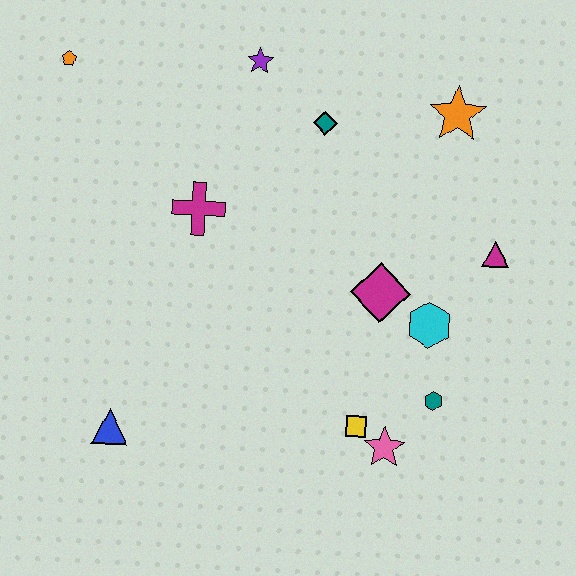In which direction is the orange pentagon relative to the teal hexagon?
The orange pentagon is to the left of the teal hexagon.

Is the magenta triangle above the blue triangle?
Yes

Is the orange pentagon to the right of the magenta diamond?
No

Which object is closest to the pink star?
The yellow square is closest to the pink star.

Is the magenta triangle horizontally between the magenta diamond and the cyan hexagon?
No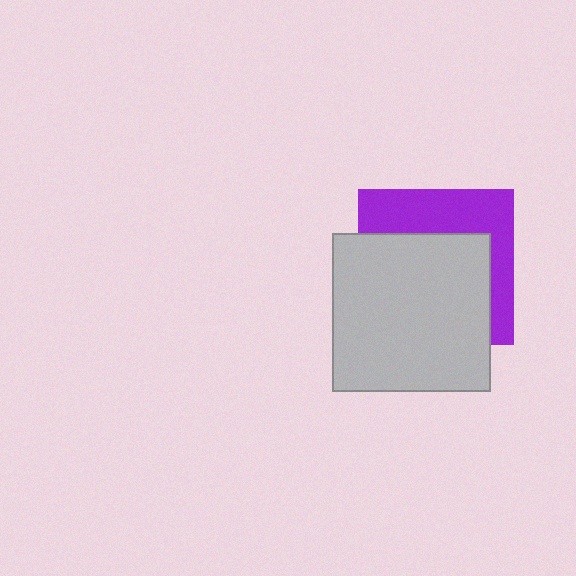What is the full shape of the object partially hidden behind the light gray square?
The partially hidden object is a purple square.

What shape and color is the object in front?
The object in front is a light gray square.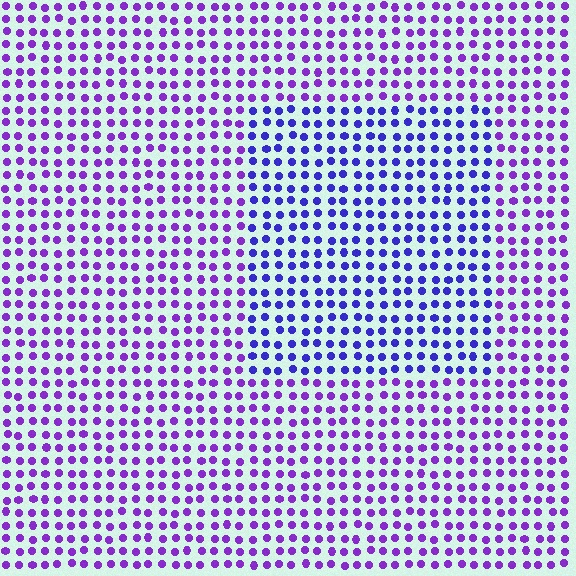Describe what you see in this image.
The image is filled with small purple elements in a uniform arrangement. A rectangle-shaped region is visible where the elements are tinted to a slightly different hue, forming a subtle color boundary.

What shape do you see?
I see a rectangle.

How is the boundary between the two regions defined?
The boundary is defined purely by a slight shift in hue (about 31 degrees). Spacing, size, and orientation are identical on both sides.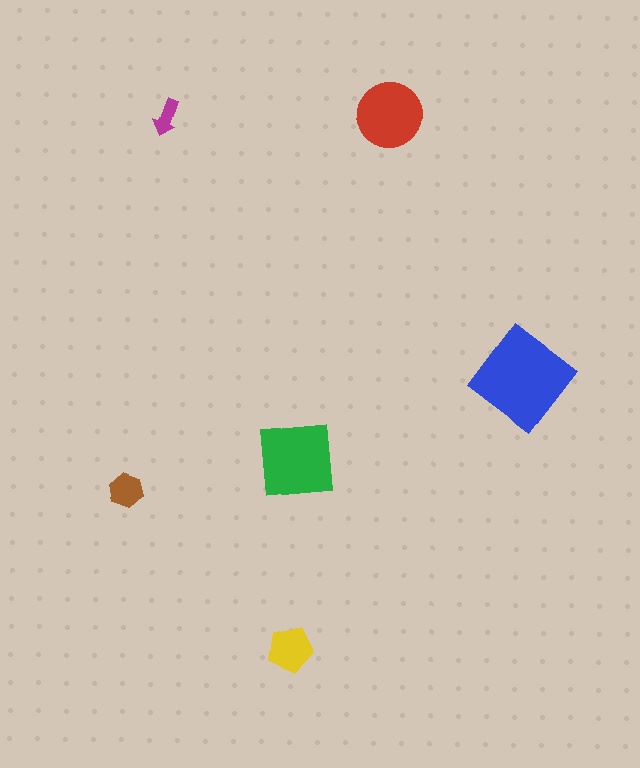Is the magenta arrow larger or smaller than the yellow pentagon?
Smaller.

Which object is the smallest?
The magenta arrow.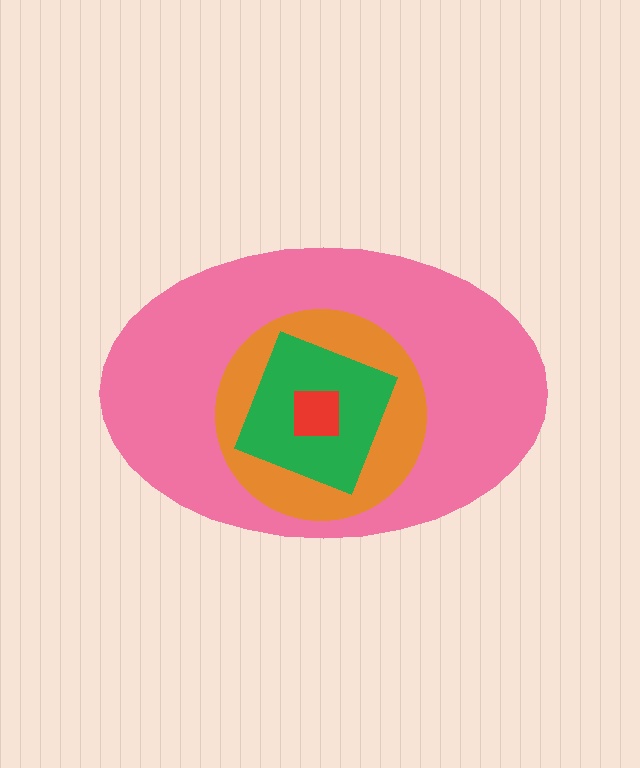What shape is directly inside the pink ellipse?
The orange circle.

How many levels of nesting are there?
4.